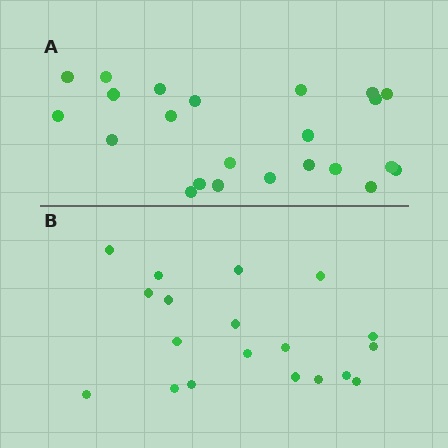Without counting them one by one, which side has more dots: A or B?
Region A (the top region) has more dots.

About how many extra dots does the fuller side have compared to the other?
Region A has about 4 more dots than region B.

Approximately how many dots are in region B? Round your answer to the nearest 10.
About 20 dots. (The exact count is 19, which rounds to 20.)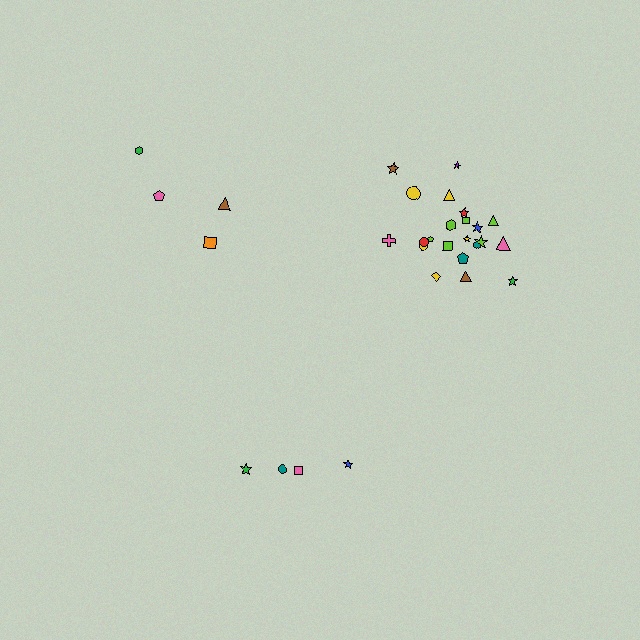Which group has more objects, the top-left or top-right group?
The top-right group.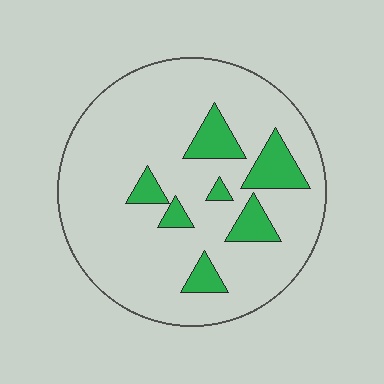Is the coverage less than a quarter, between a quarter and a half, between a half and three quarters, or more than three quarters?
Less than a quarter.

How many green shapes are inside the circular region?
7.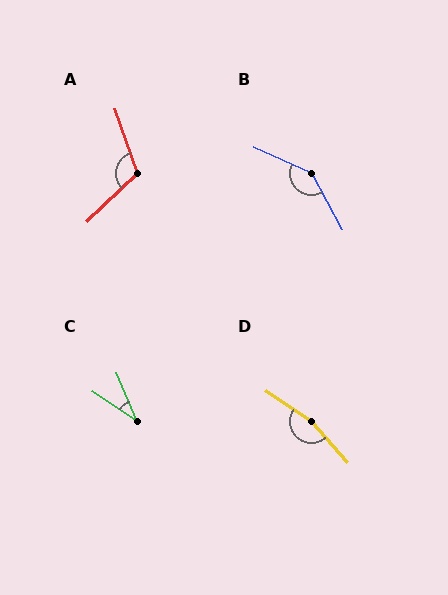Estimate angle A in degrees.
Approximately 115 degrees.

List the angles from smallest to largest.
C (34°), A (115°), B (143°), D (165°).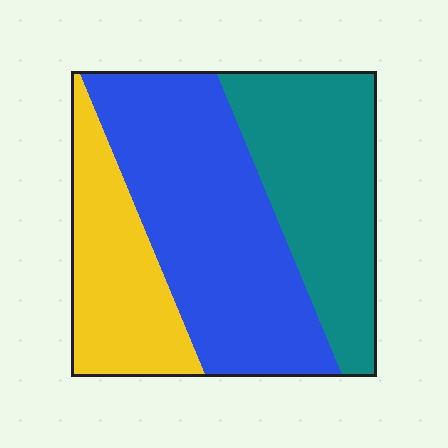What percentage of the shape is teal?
Teal takes up about one third (1/3) of the shape.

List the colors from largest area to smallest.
From largest to smallest: blue, teal, yellow.